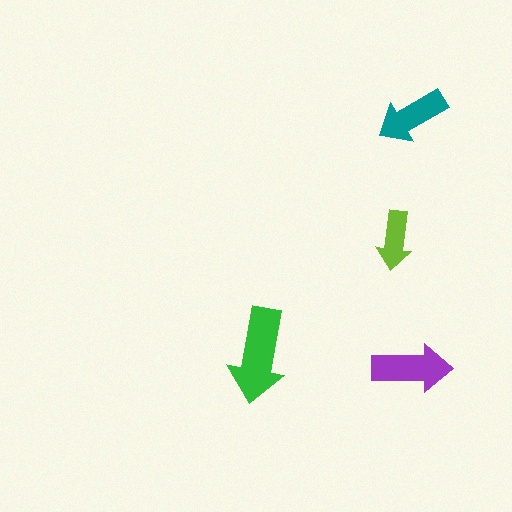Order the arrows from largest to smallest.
the green one, the purple one, the teal one, the lime one.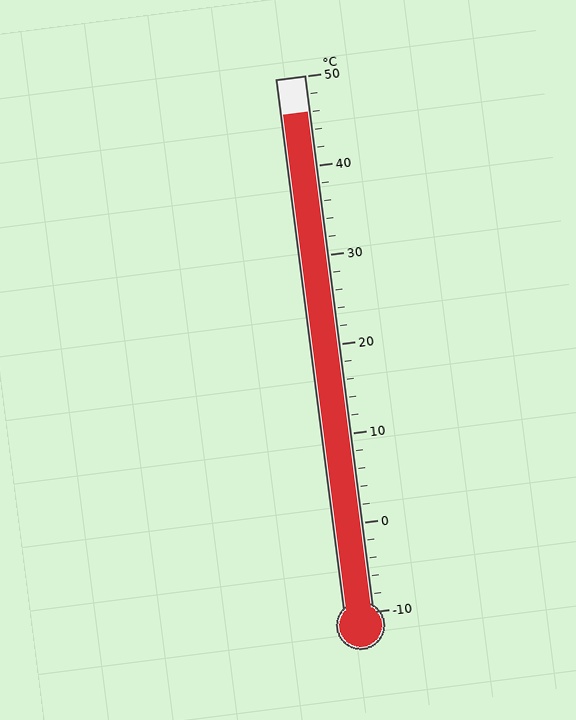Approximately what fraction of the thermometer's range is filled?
The thermometer is filled to approximately 95% of its range.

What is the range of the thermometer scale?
The thermometer scale ranges from -10°C to 50°C.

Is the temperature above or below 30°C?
The temperature is above 30°C.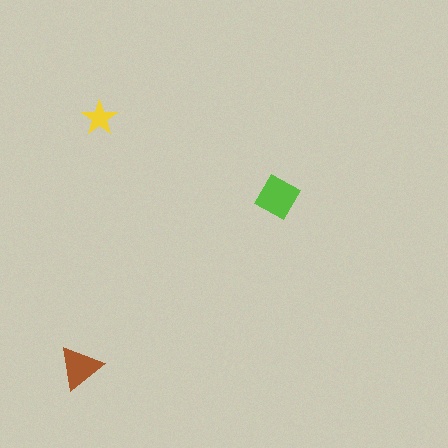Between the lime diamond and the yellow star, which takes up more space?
The lime diamond.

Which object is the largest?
The lime diamond.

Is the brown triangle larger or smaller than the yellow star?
Larger.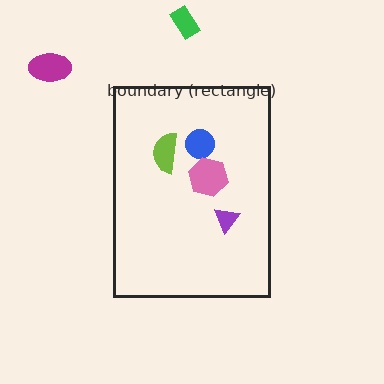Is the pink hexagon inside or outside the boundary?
Inside.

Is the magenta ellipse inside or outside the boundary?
Outside.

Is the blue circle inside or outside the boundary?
Inside.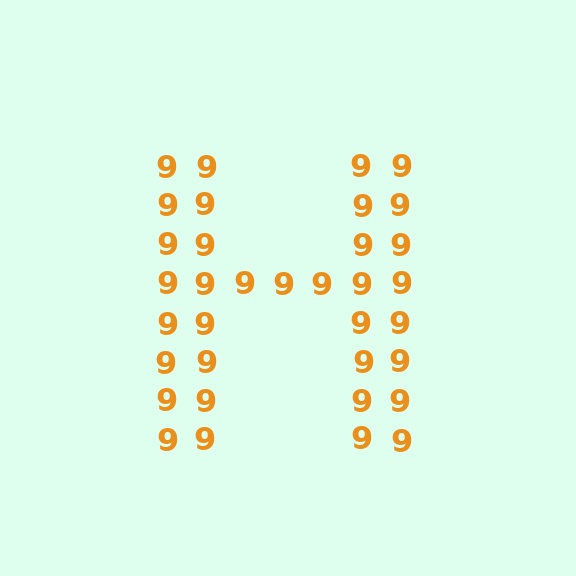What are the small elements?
The small elements are digit 9's.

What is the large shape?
The large shape is the letter H.